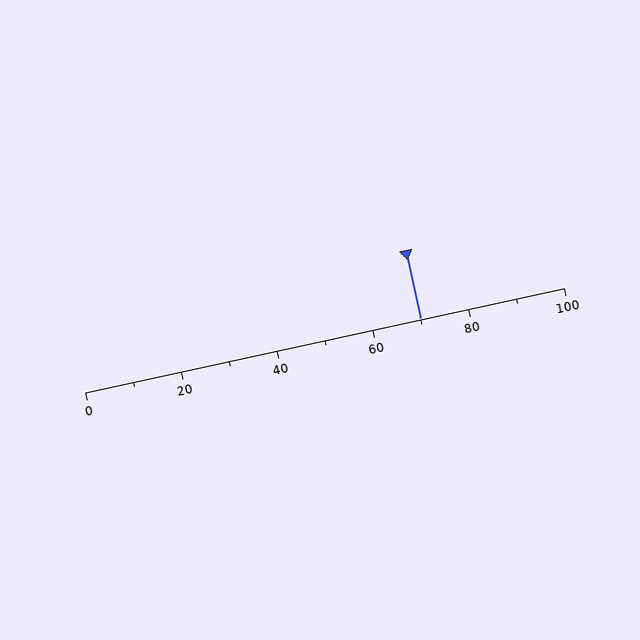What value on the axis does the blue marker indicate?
The marker indicates approximately 70.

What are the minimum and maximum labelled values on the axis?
The axis runs from 0 to 100.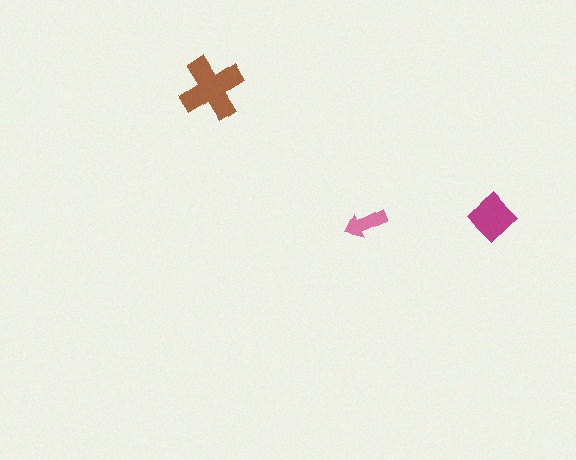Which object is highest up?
The brown cross is topmost.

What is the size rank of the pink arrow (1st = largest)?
3rd.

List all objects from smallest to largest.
The pink arrow, the magenta diamond, the brown cross.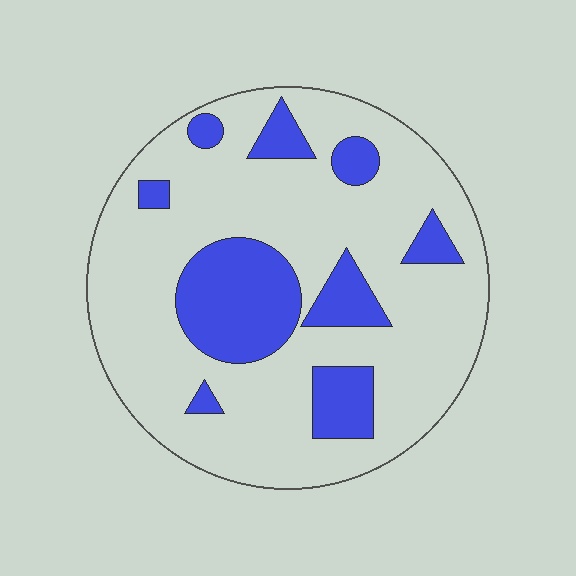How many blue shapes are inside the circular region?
9.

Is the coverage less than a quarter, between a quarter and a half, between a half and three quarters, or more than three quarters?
Less than a quarter.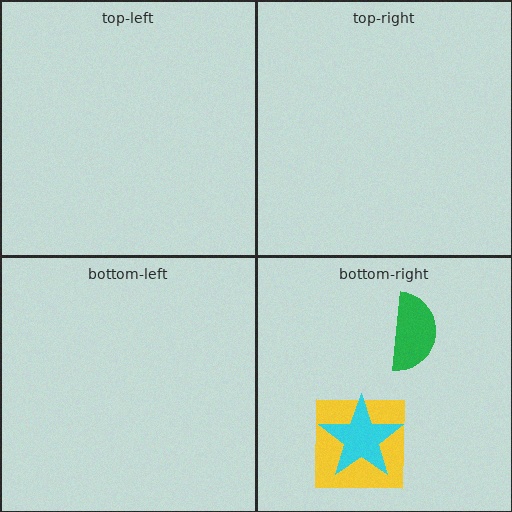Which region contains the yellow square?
The bottom-right region.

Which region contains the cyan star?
The bottom-right region.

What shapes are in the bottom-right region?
The yellow square, the cyan star, the green semicircle.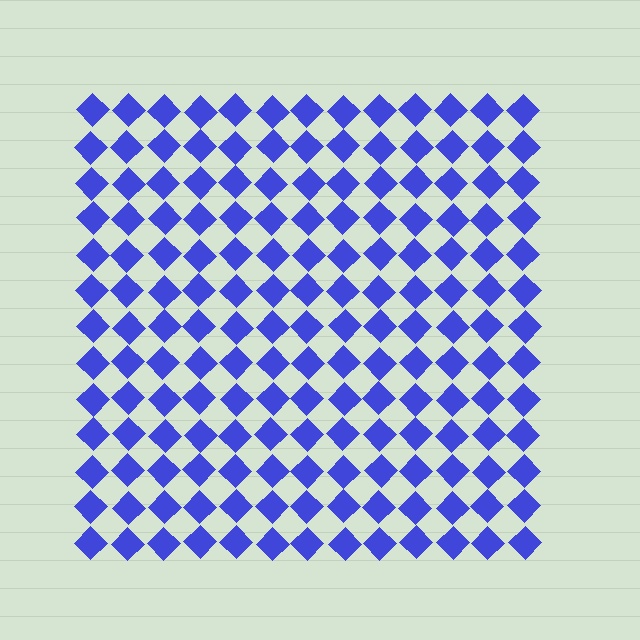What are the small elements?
The small elements are diamonds.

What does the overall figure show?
The overall figure shows a square.